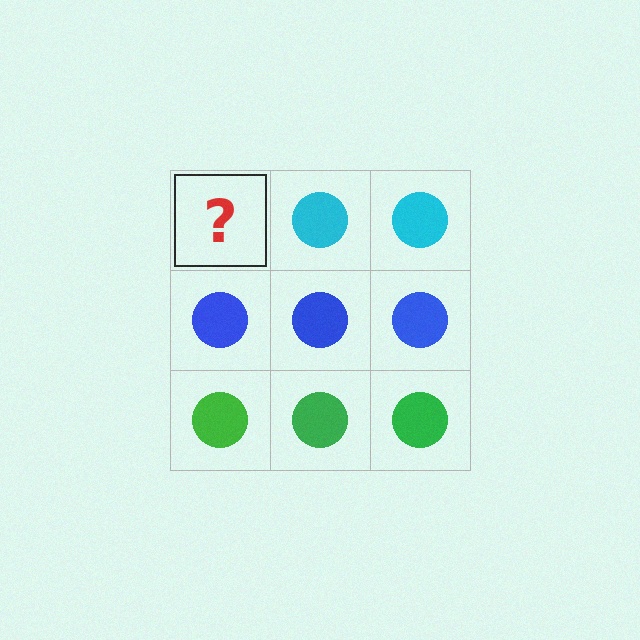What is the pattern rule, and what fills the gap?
The rule is that each row has a consistent color. The gap should be filled with a cyan circle.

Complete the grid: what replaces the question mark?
The question mark should be replaced with a cyan circle.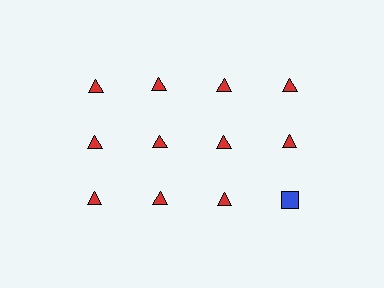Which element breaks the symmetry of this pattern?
The blue square in the third row, second from right column breaks the symmetry. All other shapes are red triangles.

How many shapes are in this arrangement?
There are 12 shapes arranged in a grid pattern.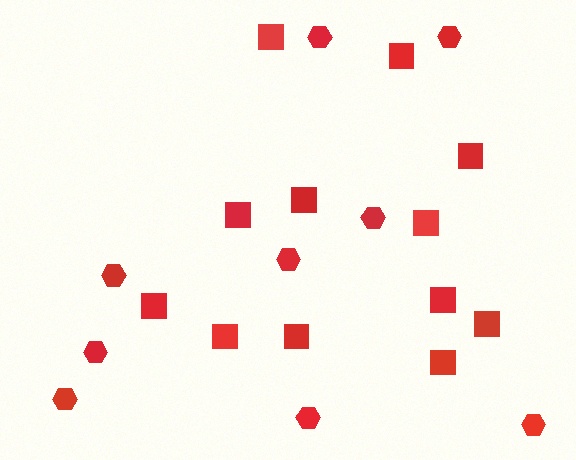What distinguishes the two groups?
There are 2 groups: one group of hexagons (9) and one group of squares (12).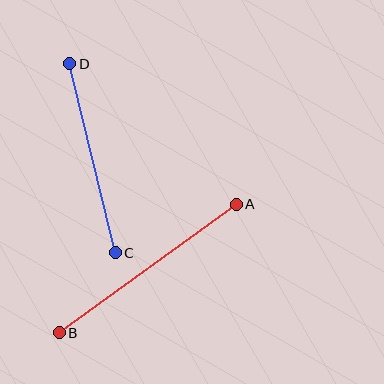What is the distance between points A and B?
The distance is approximately 219 pixels.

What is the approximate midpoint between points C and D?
The midpoint is at approximately (93, 158) pixels.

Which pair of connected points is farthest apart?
Points A and B are farthest apart.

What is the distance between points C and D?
The distance is approximately 195 pixels.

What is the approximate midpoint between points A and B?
The midpoint is at approximately (148, 269) pixels.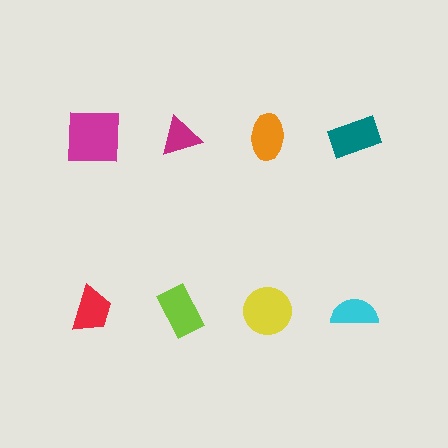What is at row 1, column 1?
A magenta square.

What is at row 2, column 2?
A lime rectangle.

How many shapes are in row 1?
4 shapes.